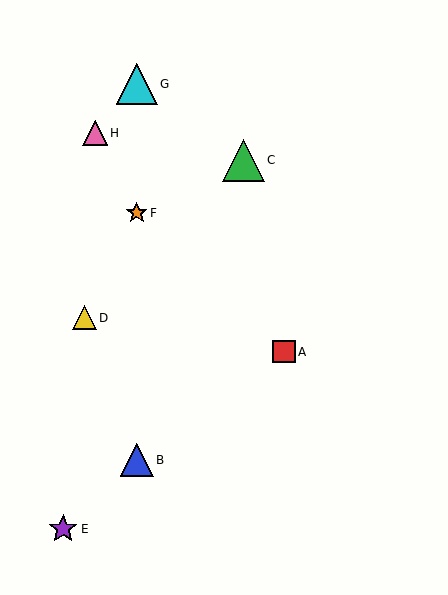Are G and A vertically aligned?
No, G is at x≈137 and A is at x≈284.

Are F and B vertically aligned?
Yes, both are at x≈137.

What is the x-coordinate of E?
Object E is at x≈63.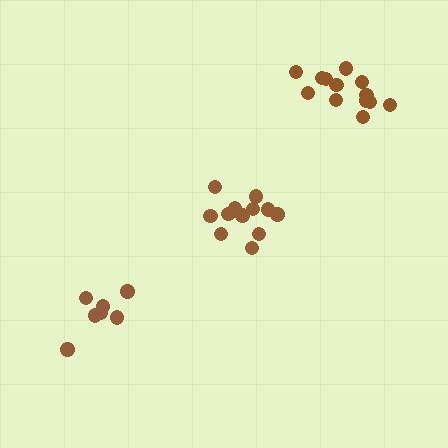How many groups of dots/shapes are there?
There are 3 groups.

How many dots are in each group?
Group 1: 12 dots, Group 2: 7 dots, Group 3: 13 dots (32 total).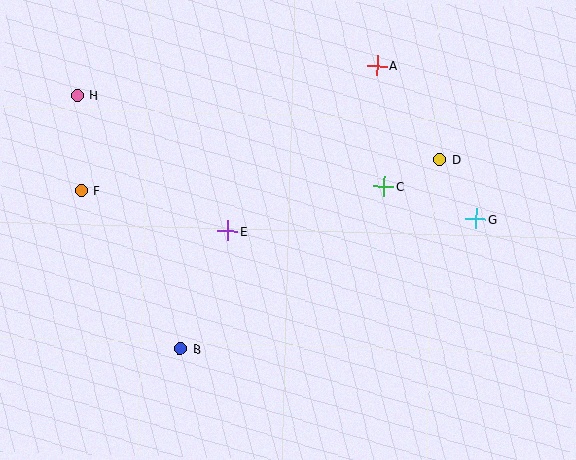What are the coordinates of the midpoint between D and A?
The midpoint between D and A is at (408, 112).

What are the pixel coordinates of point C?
Point C is at (384, 187).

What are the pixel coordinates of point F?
Point F is at (81, 191).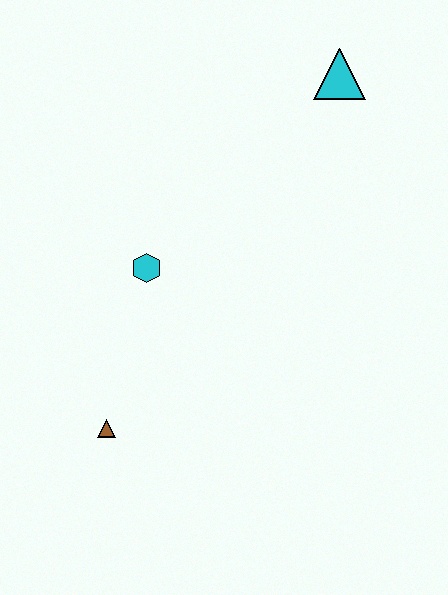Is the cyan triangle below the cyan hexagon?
No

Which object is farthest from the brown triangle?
The cyan triangle is farthest from the brown triangle.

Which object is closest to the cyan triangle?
The cyan hexagon is closest to the cyan triangle.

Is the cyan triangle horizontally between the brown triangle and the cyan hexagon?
No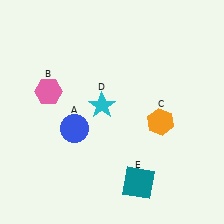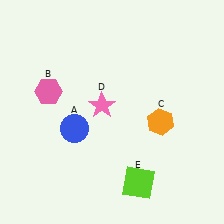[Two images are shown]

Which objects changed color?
D changed from cyan to pink. E changed from teal to lime.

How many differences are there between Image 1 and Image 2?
There are 2 differences between the two images.